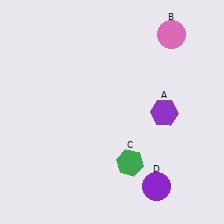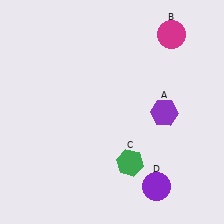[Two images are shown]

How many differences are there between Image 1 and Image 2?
There is 1 difference between the two images.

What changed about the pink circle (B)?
In Image 1, B is pink. In Image 2, it changed to magenta.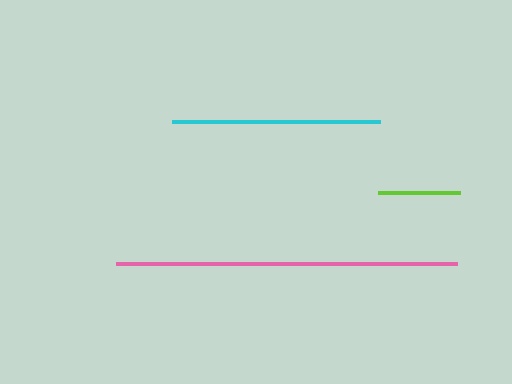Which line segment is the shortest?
The lime line is the shortest at approximately 82 pixels.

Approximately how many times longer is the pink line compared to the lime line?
The pink line is approximately 4.2 times the length of the lime line.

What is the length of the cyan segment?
The cyan segment is approximately 208 pixels long.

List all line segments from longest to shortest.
From longest to shortest: pink, cyan, lime.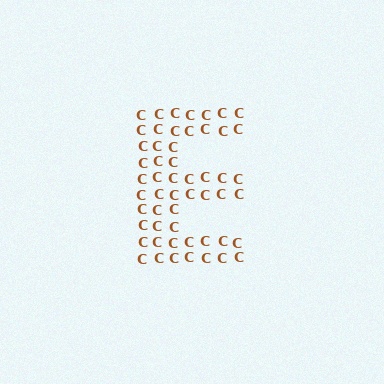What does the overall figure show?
The overall figure shows the letter E.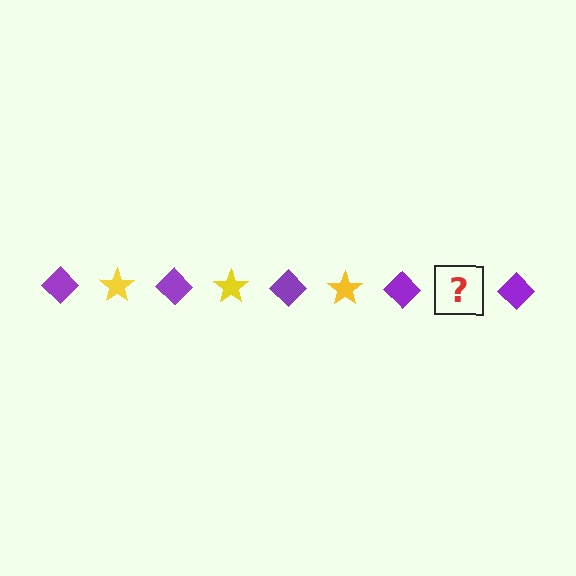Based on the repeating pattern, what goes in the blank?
The blank should be a yellow star.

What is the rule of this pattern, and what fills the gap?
The rule is that the pattern alternates between purple diamond and yellow star. The gap should be filled with a yellow star.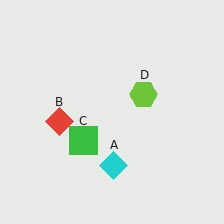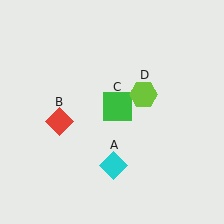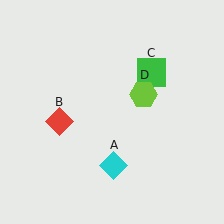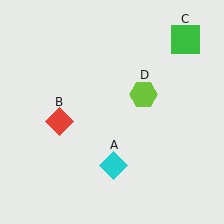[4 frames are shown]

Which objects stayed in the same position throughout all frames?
Cyan diamond (object A) and red diamond (object B) and lime hexagon (object D) remained stationary.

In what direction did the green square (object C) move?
The green square (object C) moved up and to the right.